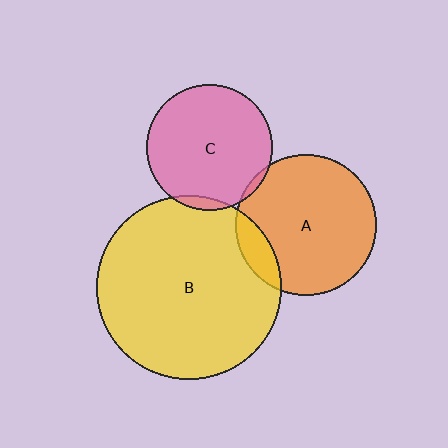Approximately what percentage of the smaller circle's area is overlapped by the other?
Approximately 10%.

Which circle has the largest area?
Circle B (yellow).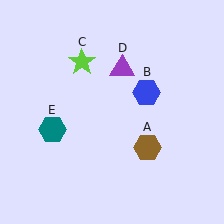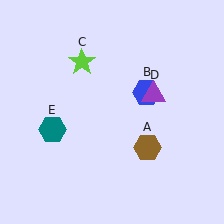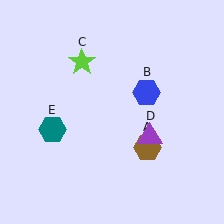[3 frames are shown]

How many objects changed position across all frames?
1 object changed position: purple triangle (object D).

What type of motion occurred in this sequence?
The purple triangle (object D) rotated clockwise around the center of the scene.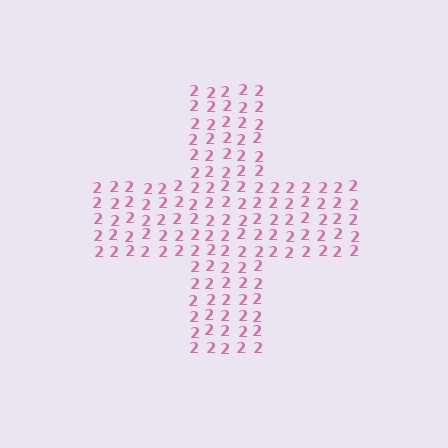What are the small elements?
The small elements are digit 2's.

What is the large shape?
The large shape is a cross.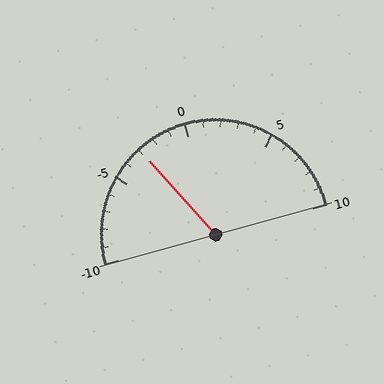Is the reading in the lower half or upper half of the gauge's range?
The reading is in the lower half of the range (-10 to 10).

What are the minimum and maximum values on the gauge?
The gauge ranges from -10 to 10.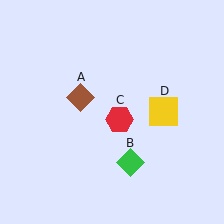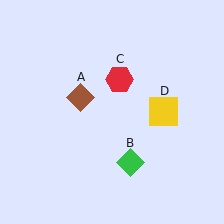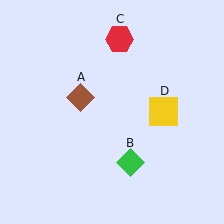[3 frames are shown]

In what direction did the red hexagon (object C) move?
The red hexagon (object C) moved up.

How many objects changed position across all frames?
1 object changed position: red hexagon (object C).